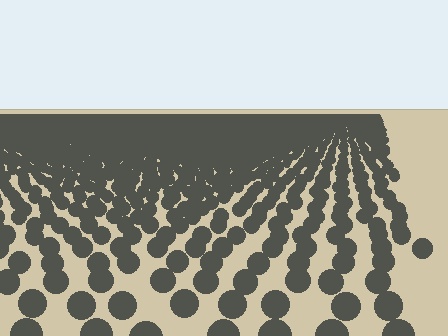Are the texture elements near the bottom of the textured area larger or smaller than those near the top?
Larger. Near the bottom, elements are closer to the viewer and appear at a bigger on-screen size.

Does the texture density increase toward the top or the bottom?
Density increases toward the top.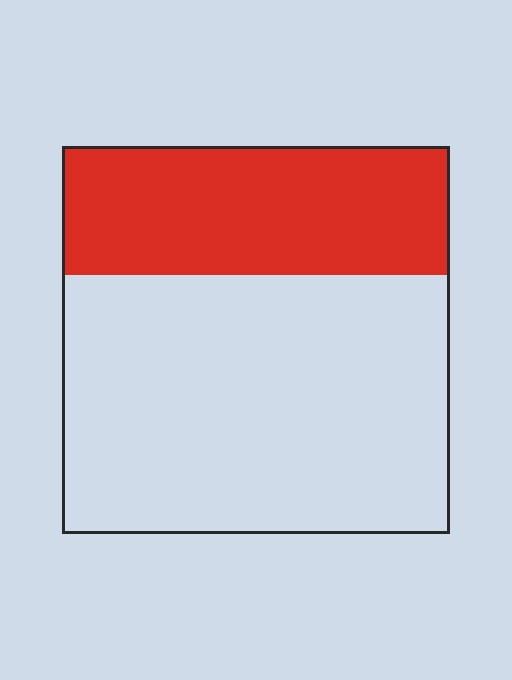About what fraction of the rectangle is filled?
About one third (1/3).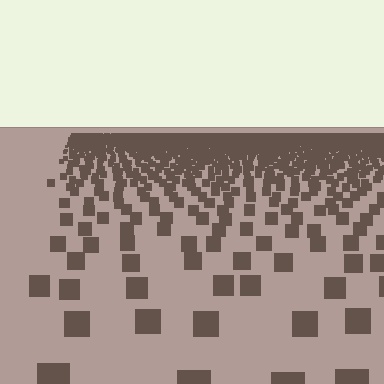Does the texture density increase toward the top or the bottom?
Density increases toward the top.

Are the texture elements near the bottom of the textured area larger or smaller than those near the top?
Larger. Near the bottom, elements are closer to the viewer and appear at a bigger on-screen size.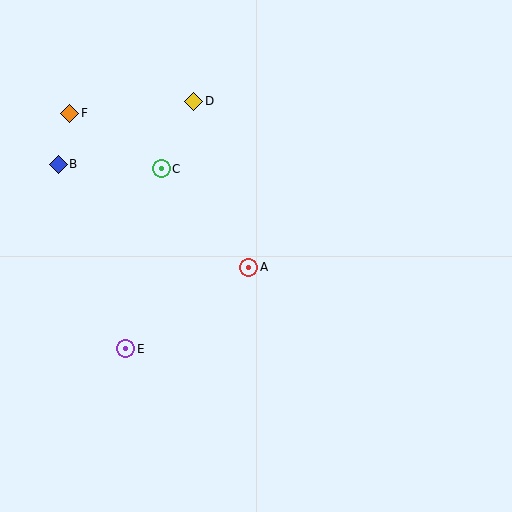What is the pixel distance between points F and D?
The distance between F and D is 124 pixels.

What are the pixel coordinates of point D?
Point D is at (194, 101).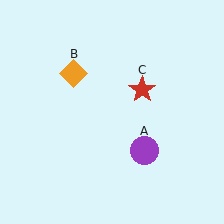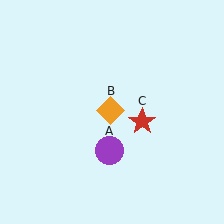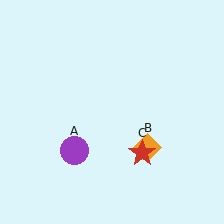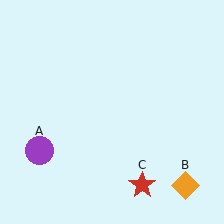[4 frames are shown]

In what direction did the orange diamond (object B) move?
The orange diamond (object B) moved down and to the right.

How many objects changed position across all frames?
3 objects changed position: purple circle (object A), orange diamond (object B), red star (object C).